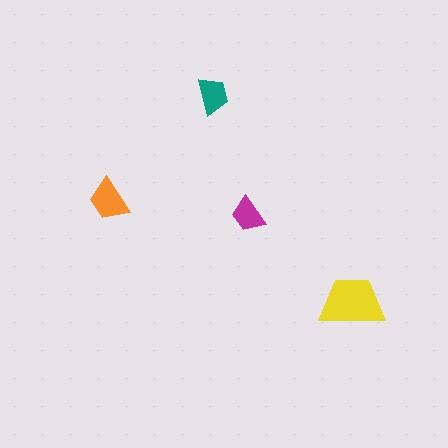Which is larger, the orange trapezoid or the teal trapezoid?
The orange one.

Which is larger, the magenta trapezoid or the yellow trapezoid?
The yellow one.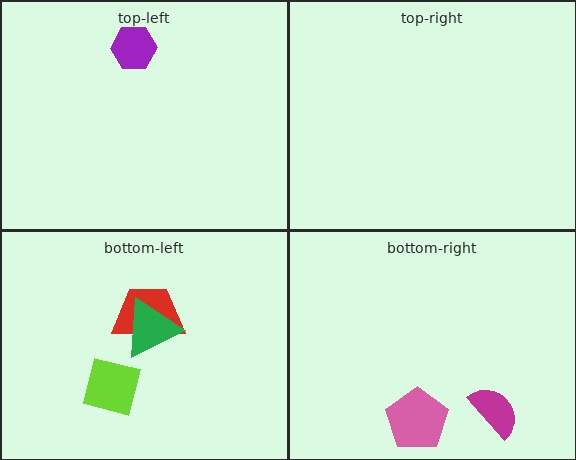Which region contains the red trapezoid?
The bottom-left region.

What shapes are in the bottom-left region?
The red trapezoid, the lime square, the green triangle.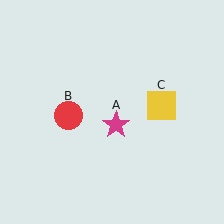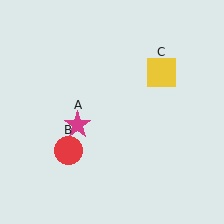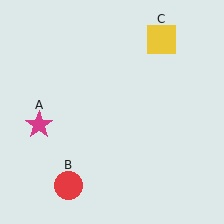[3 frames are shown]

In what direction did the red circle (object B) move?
The red circle (object B) moved down.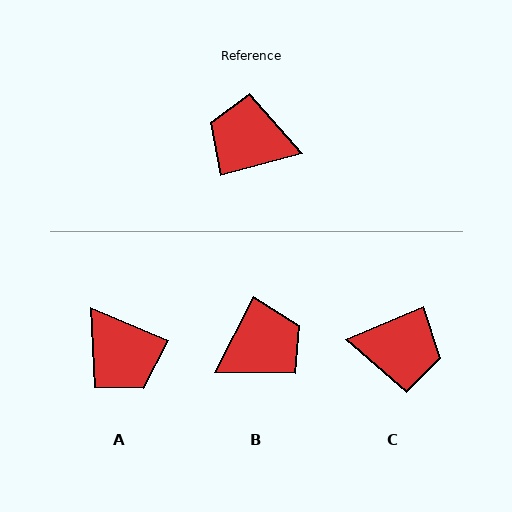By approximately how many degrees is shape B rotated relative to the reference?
Approximately 132 degrees clockwise.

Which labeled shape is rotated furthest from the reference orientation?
C, about 172 degrees away.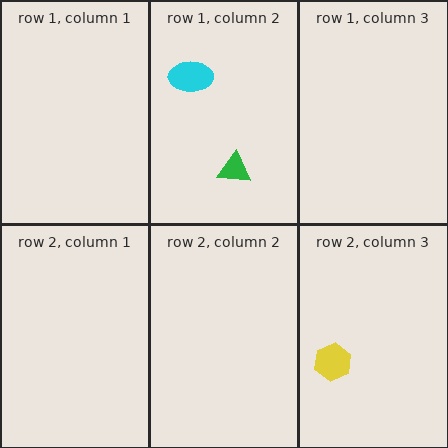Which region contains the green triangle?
The row 1, column 2 region.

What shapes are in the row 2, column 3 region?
The yellow hexagon.